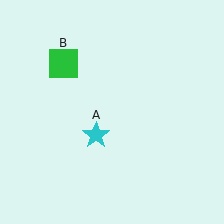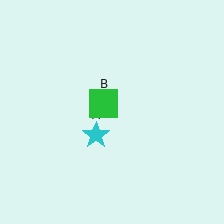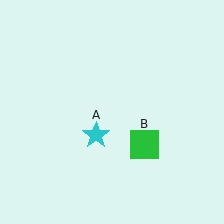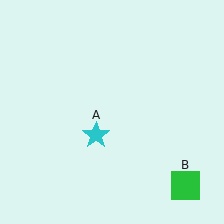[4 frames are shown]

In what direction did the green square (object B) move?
The green square (object B) moved down and to the right.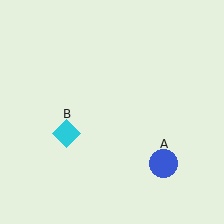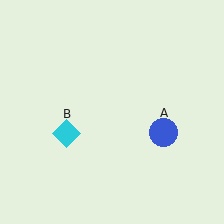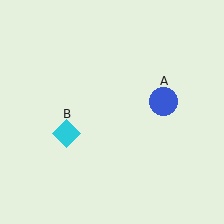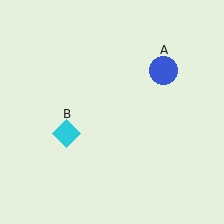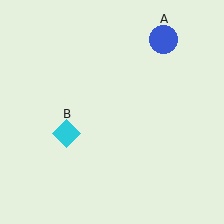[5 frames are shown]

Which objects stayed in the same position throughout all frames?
Cyan diamond (object B) remained stationary.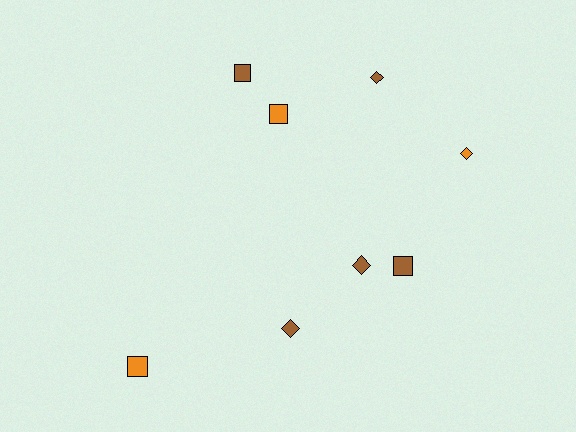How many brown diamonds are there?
There are 3 brown diamonds.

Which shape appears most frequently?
Diamond, with 4 objects.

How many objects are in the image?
There are 8 objects.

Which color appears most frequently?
Brown, with 5 objects.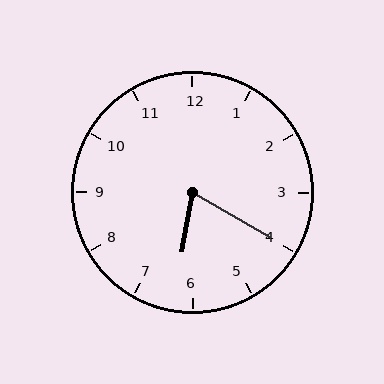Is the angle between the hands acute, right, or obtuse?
It is acute.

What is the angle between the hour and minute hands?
Approximately 70 degrees.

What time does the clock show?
6:20.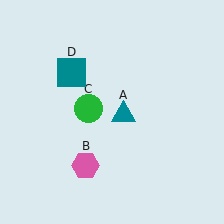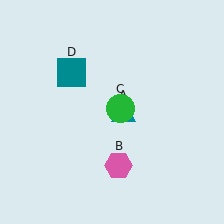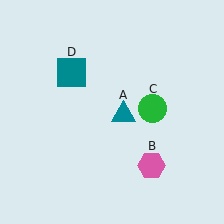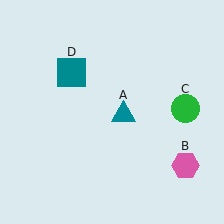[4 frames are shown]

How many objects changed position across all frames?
2 objects changed position: pink hexagon (object B), green circle (object C).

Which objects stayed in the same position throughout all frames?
Teal triangle (object A) and teal square (object D) remained stationary.